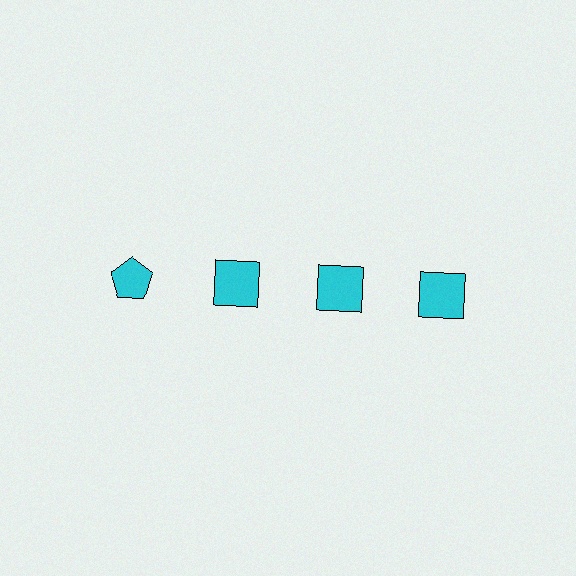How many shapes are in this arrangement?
There are 4 shapes arranged in a grid pattern.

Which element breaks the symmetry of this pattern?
The cyan pentagon in the top row, leftmost column breaks the symmetry. All other shapes are cyan squares.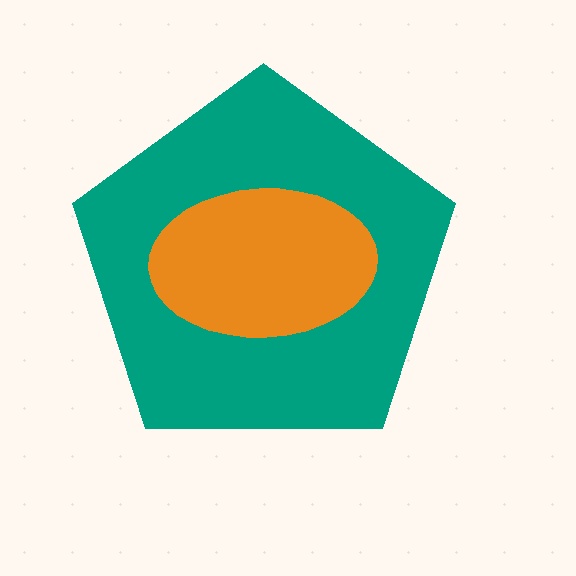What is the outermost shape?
The teal pentagon.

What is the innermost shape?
The orange ellipse.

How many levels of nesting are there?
2.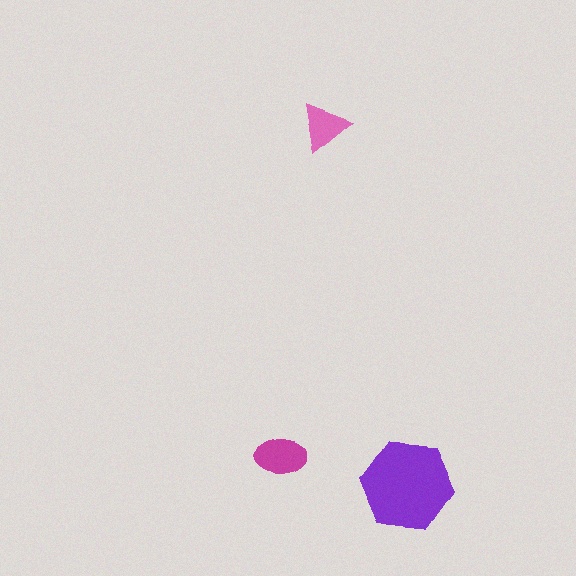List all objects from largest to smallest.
The purple hexagon, the magenta ellipse, the pink triangle.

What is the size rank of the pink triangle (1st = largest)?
3rd.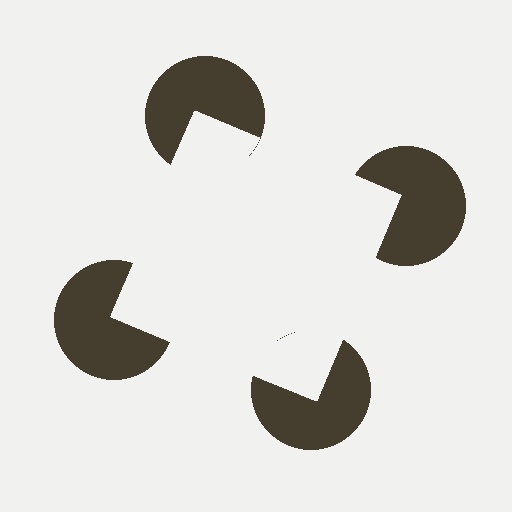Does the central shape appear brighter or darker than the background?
It typically appears slightly brighter than the background, even though no actual brightness change is drawn.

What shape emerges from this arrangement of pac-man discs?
An illusory square — its edges are inferred from the aligned wedge cuts in the pac-man discs, not physically drawn.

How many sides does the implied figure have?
4 sides.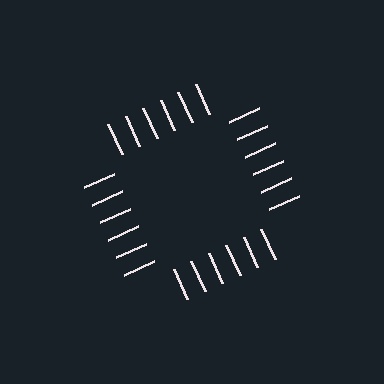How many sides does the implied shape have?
4 sides — the line-ends trace a square.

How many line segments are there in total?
24 — 6 along each of the 4 edges.